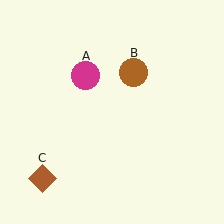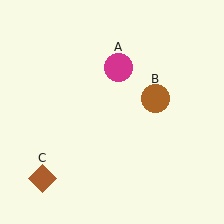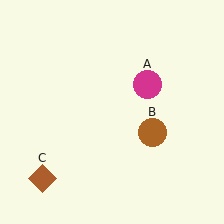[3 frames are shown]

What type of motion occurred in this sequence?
The magenta circle (object A), brown circle (object B) rotated clockwise around the center of the scene.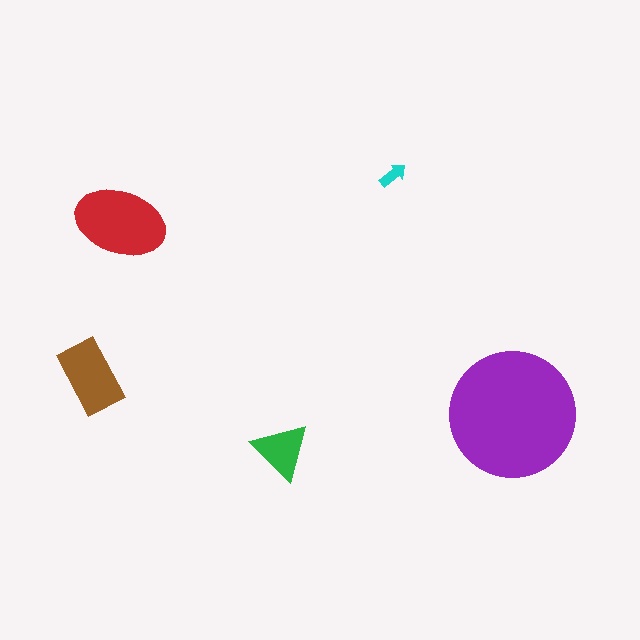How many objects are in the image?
There are 5 objects in the image.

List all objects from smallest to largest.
The cyan arrow, the green triangle, the brown rectangle, the red ellipse, the purple circle.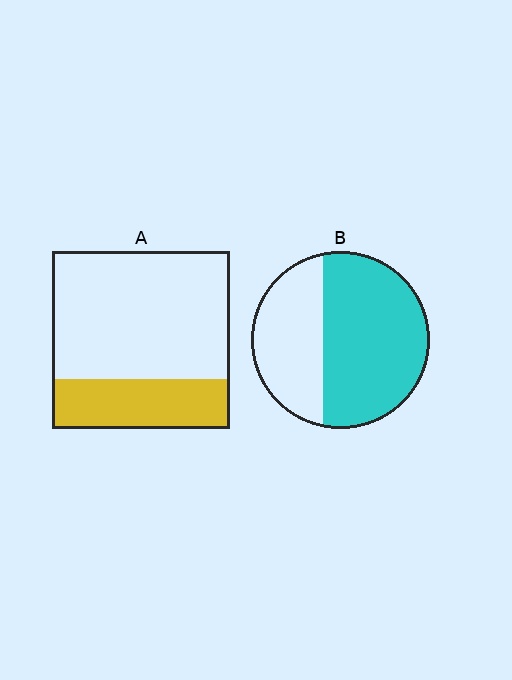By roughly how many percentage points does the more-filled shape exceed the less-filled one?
By roughly 35 percentage points (B over A).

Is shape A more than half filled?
No.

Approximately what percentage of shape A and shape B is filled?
A is approximately 30% and B is approximately 60%.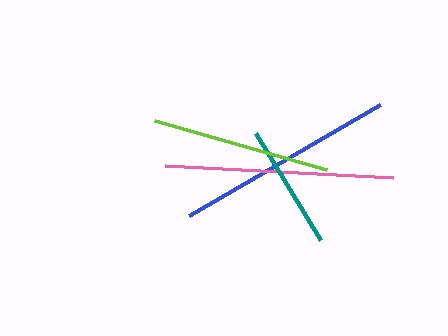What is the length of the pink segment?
The pink segment is approximately 228 pixels long.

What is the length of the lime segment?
The lime segment is approximately 179 pixels long.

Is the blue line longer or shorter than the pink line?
The pink line is longer than the blue line.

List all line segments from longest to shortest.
From longest to shortest: pink, blue, lime, teal.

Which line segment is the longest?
The pink line is the longest at approximately 228 pixels.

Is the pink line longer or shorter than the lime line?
The pink line is longer than the lime line.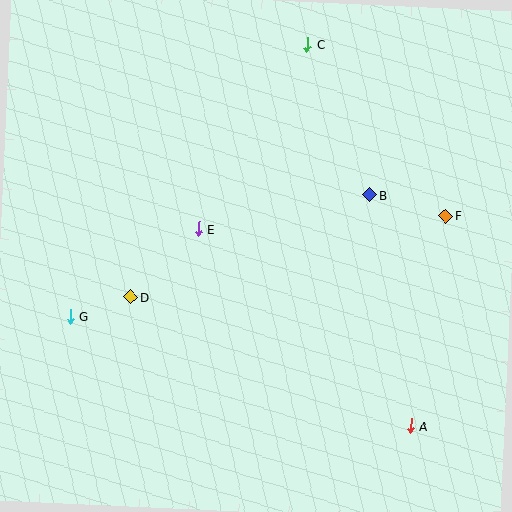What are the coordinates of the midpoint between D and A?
The midpoint between D and A is at (271, 362).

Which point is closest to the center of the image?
Point E at (198, 229) is closest to the center.